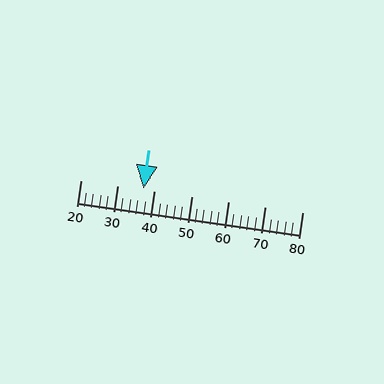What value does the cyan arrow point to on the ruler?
The cyan arrow points to approximately 37.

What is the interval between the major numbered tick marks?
The major tick marks are spaced 10 units apart.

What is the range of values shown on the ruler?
The ruler shows values from 20 to 80.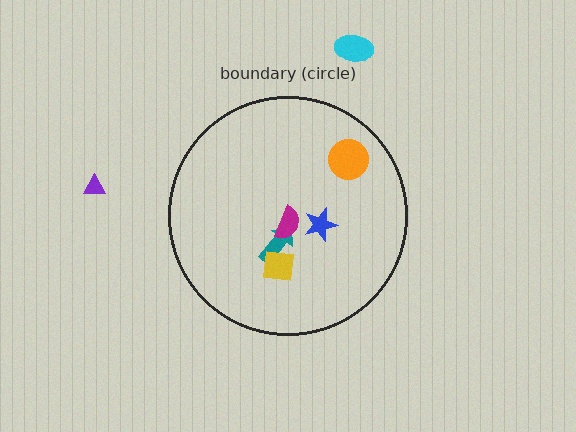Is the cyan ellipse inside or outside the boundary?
Outside.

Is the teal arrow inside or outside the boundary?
Inside.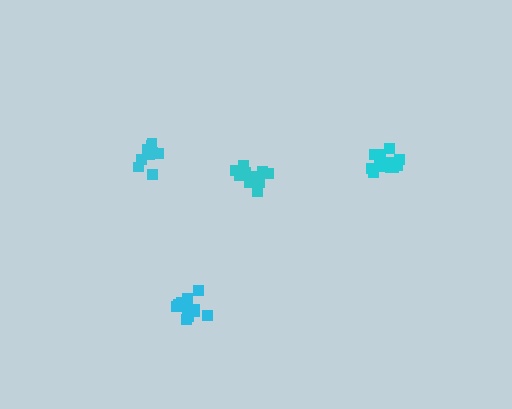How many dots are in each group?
Group 1: 13 dots, Group 2: 13 dots, Group 3: 12 dots, Group 4: 9 dots (47 total).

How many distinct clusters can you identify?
There are 4 distinct clusters.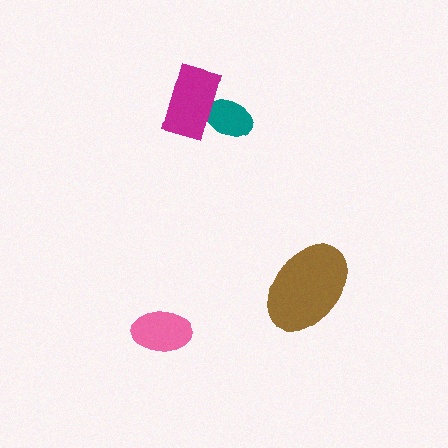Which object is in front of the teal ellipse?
The magenta rectangle is in front of the teal ellipse.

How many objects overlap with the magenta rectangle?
1 object overlaps with the magenta rectangle.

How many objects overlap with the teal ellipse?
1 object overlaps with the teal ellipse.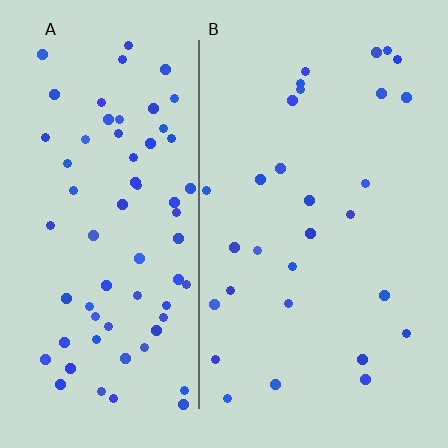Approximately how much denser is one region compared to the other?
Approximately 2.3× — region A over region B.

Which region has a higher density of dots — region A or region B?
A (the left).